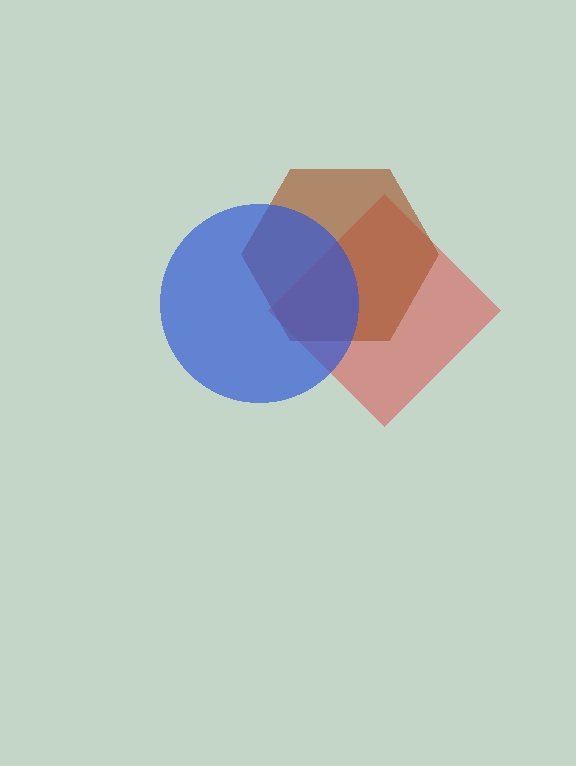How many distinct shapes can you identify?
There are 3 distinct shapes: a red diamond, a brown hexagon, a blue circle.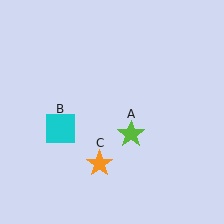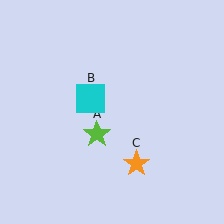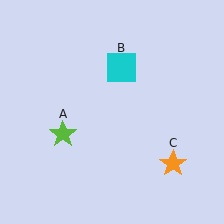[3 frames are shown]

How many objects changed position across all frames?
3 objects changed position: lime star (object A), cyan square (object B), orange star (object C).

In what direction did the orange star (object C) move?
The orange star (object C) moved right.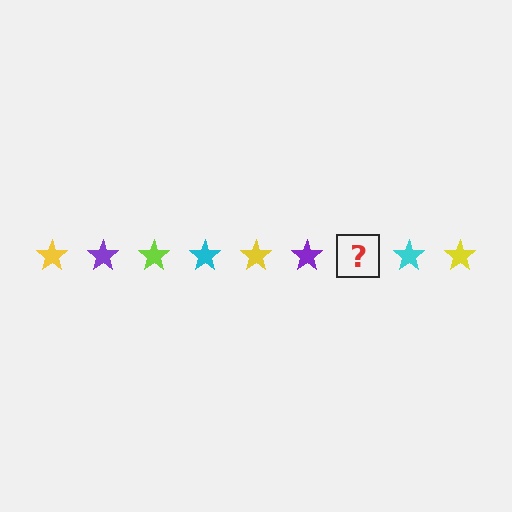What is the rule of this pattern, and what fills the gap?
The rule is that the pattern cycles through yellow, purple, lime, cyan stars. The gap should be filled with a lime star.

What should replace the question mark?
The question mark should be replaced with a lime star.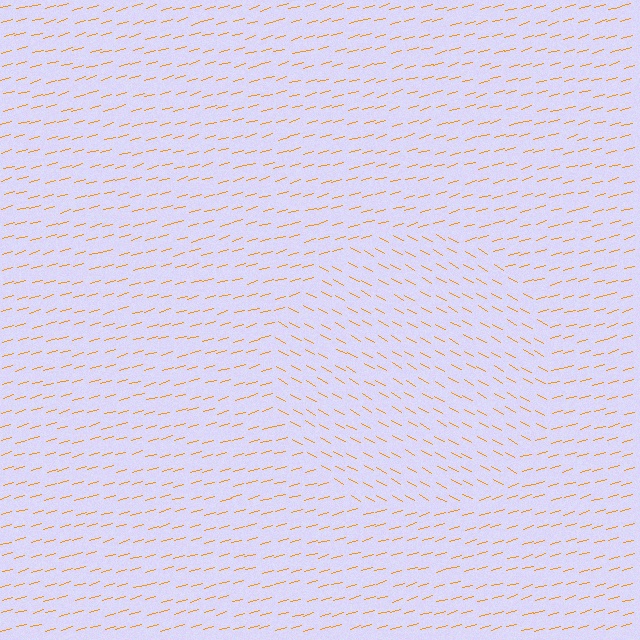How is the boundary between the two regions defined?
The boundary is defined purely by a change in line orientation (approximately 45 degrees difference). All lines are the same color and thickness.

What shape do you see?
I see a circle.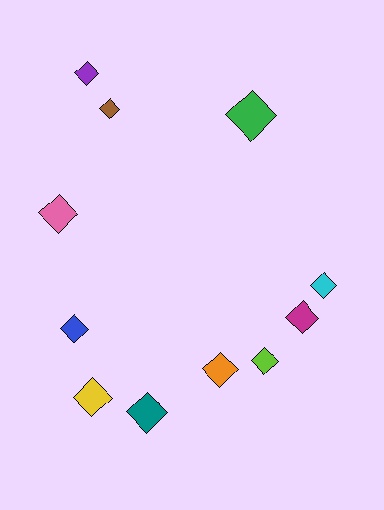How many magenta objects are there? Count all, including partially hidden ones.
There is 1 magenta object.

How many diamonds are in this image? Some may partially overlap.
There are 11 diamonds.